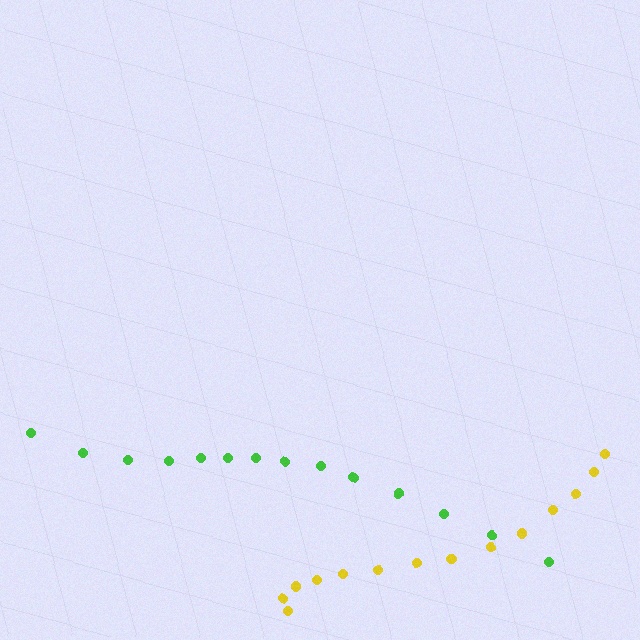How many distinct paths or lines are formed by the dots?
There are 2 distinct paths.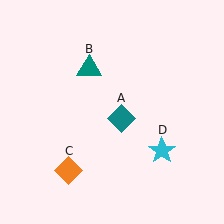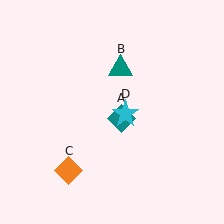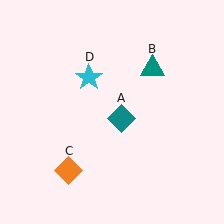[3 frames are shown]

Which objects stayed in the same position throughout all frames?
Teal diamond (object A) and orange diamond (object C) remained stationary.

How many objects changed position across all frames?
2 objects changed position: teal triangle (object B), cyan star (object D).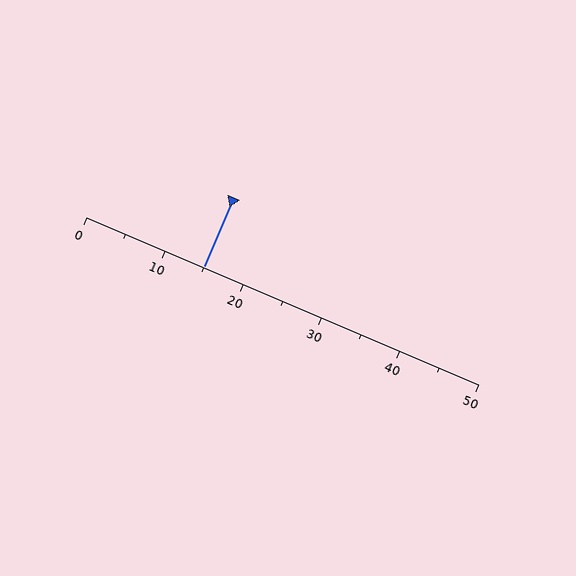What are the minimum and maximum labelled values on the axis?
The axis runs from 0 to 50.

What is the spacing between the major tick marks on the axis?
The major ticks are spaced 10 apart.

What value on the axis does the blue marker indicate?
The marker indicates approximately 15.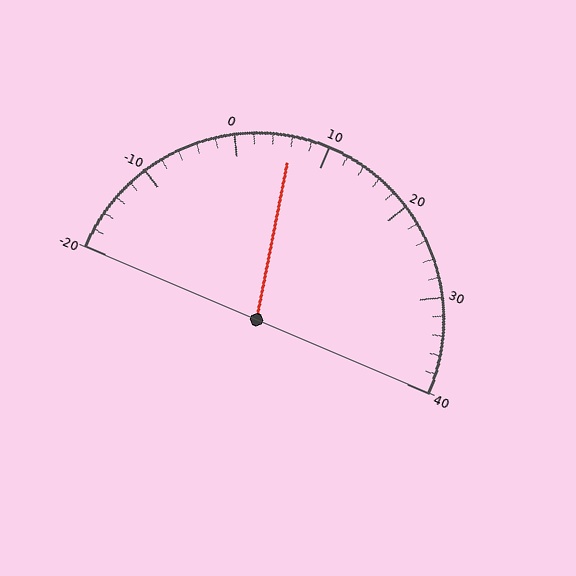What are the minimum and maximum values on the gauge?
The gauge ranges from -20 to 40.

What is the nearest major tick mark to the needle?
The nearest major tick mark is 10.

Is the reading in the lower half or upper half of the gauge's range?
The reading is in the lower half of the range (-20 to 40).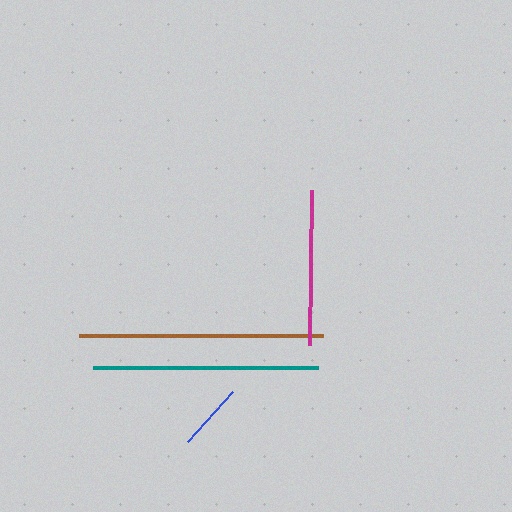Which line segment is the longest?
The brown line is the longest at approximately 245 pixels.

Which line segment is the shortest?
The blue line is the shortest at approximately 67 pixels.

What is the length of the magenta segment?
The magenta segment is approximately 155 pixels long.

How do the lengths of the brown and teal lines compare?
The brown and teal lines are approximately the same length.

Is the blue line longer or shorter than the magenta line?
The magenta line is longer than the blue line.